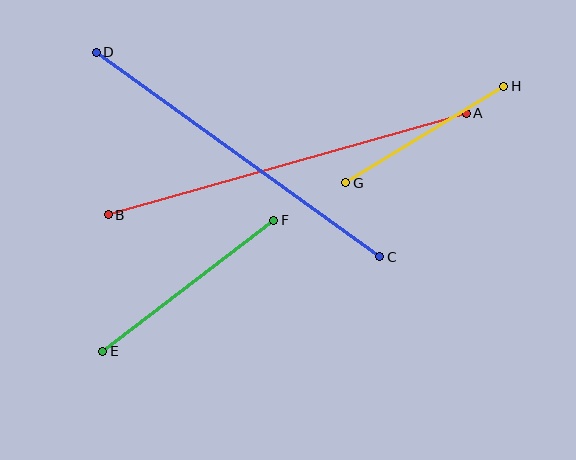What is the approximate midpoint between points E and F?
The midpoint is at approximately (188, 286) pixels.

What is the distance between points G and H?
The distance is approximately 185 pixels.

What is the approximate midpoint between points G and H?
The midpoint is at approximately (425, 134) pixels.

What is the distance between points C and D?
The distance is approximately 350 pixels.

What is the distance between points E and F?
The distance is approximately 215 pixels.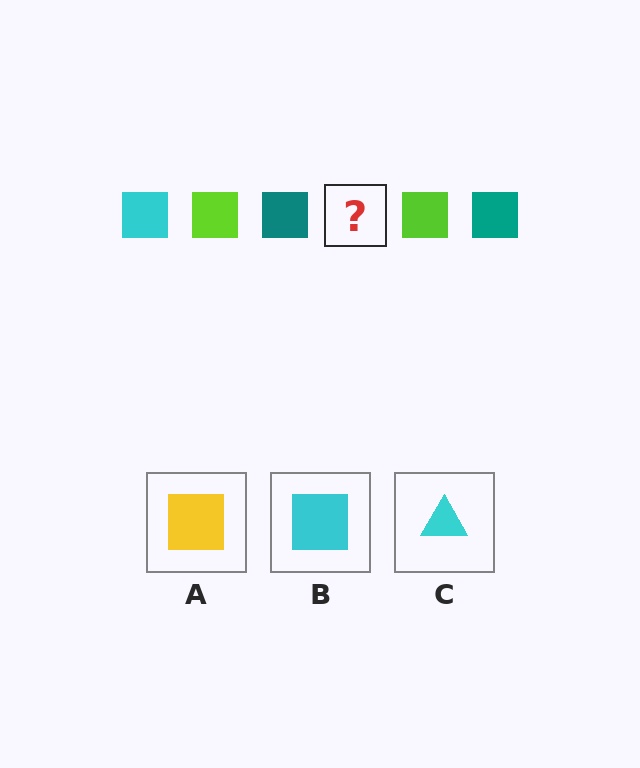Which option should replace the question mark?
Option B.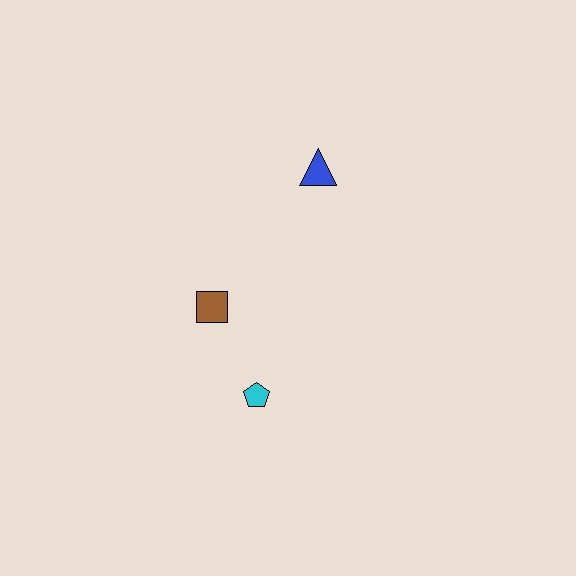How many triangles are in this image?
There is 1 triangle.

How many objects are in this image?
There are 3 objects.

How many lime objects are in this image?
There are no lime objects.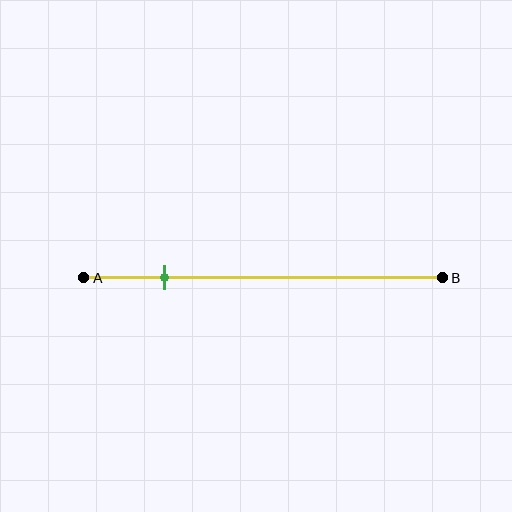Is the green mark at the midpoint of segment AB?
No, the mark is at about 25% from A, not at the 50% midpoint.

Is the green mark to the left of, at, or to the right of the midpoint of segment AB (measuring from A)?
The green mark is to the left of the midpoint of segment AB.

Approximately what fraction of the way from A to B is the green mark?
The green mark is approximately 25% of the way from A to B.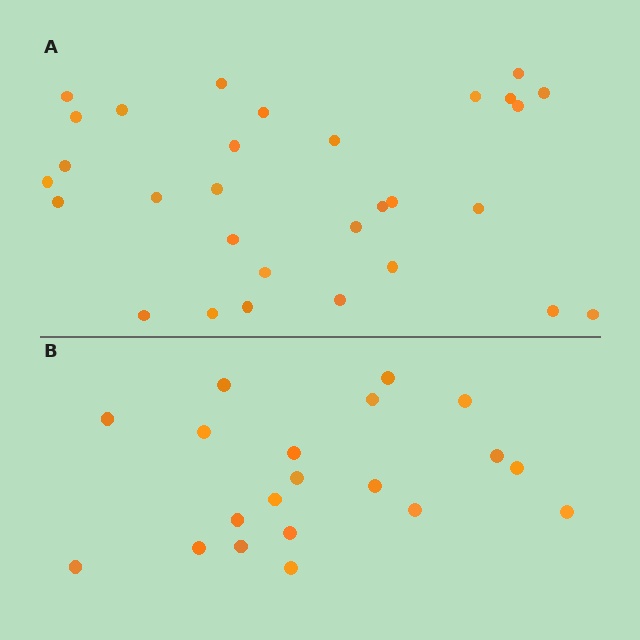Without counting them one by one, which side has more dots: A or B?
Region A (the top region) has more dots.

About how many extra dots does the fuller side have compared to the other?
Region A has roughly 10 or so more dots than region B.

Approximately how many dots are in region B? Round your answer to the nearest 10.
About 20 dots.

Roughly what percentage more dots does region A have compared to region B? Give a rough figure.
About 50% more.